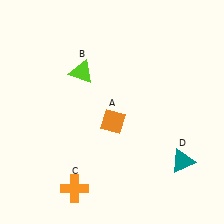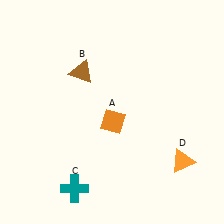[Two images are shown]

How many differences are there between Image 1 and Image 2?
There are 3 differences between the two images.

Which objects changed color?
B changed from lime to brown. C changed from orange to teal. D changed from teal to orange.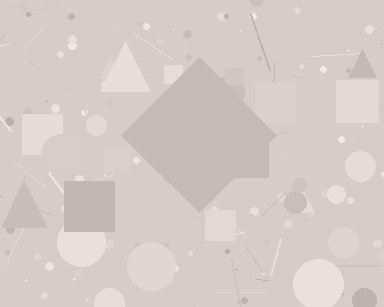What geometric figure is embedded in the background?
A diamond is embedded in the background.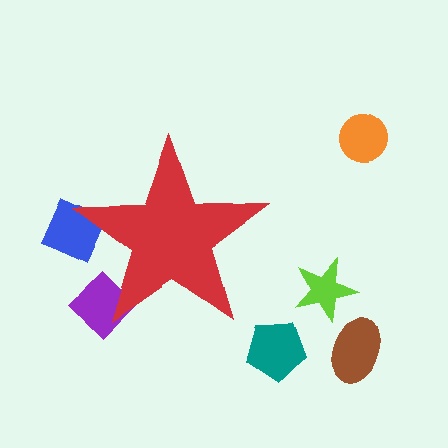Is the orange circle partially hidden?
No, the orange circle is fully visible.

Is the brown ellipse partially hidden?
No, the brown ellipse is fully visible.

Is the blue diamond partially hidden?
Yes, the blue diamond is partially hidden behind the red star.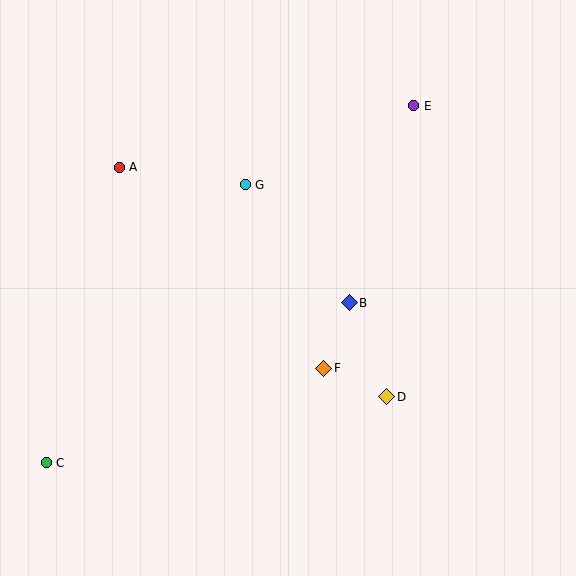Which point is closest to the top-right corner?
Point E is closest to the top-right corner.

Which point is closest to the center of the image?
Point B at (349, 303) is closest to the center.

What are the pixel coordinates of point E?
Point E is at (414, 106).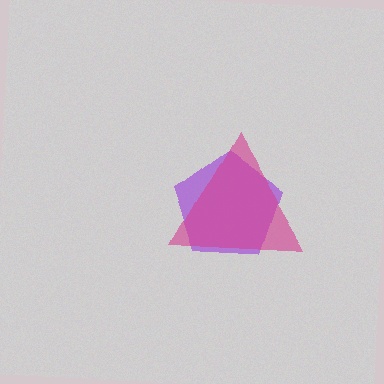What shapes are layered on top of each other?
The layered shapes are: a purple pentagon, a magenta triangle.